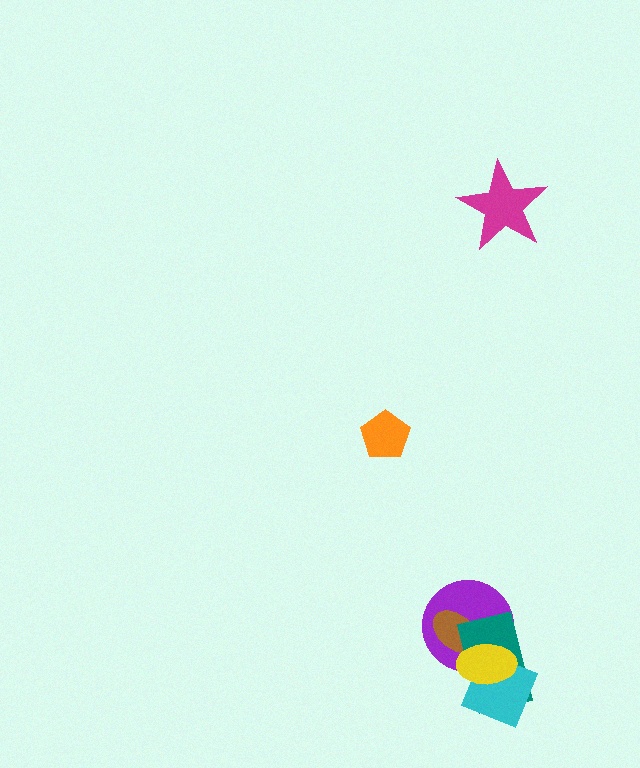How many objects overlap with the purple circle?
3 objects overlap with the purple circle.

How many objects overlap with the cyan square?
2 objects overlap with the cyan square.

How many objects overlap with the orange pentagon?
0 objects overlap with the orange pentagon.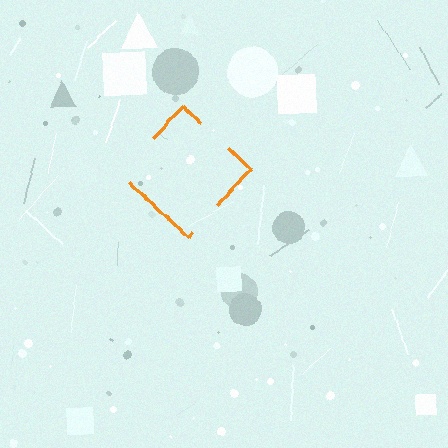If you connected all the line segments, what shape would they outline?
They would outline a diamond.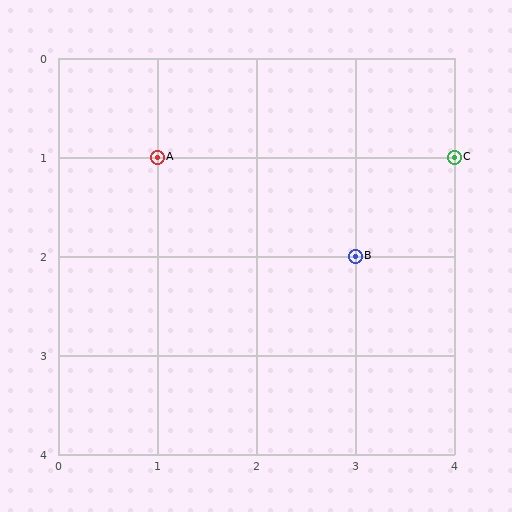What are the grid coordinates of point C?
Point C is at grid coordinates (4, 1).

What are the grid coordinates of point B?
Point B is at grid coordinates (3, 2).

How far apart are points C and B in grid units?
Points C and B are 1 column and 1 row apart (about 1.4 grid units diagonally).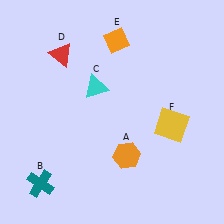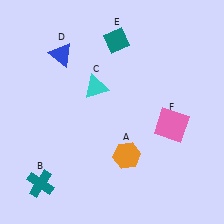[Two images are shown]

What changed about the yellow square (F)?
In Image 1, F is yellow. In Image 2, it changed to pink.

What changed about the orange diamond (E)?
In Image 1, E is orange. In Image 2, it changed to teal.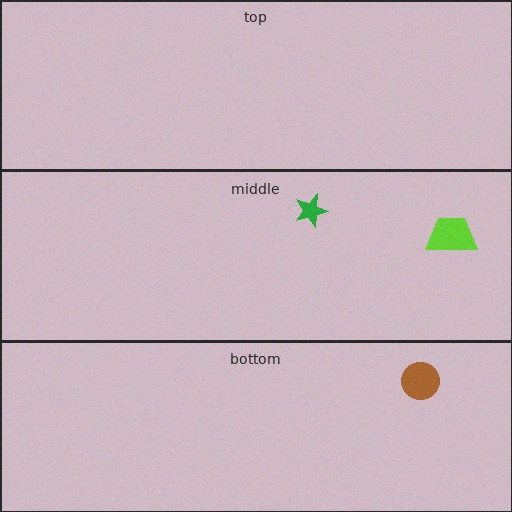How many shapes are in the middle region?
2.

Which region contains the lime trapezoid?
The middle region.